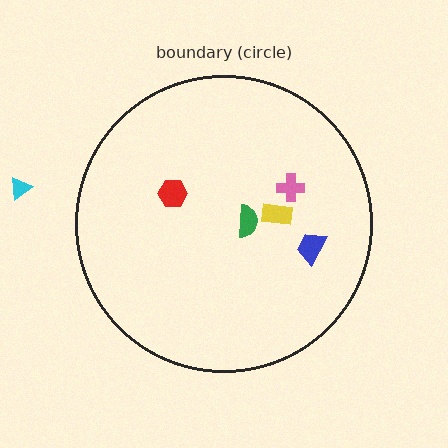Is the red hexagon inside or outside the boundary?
Inside.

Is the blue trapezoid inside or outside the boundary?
Inside.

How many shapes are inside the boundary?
5 inside, 1 outside.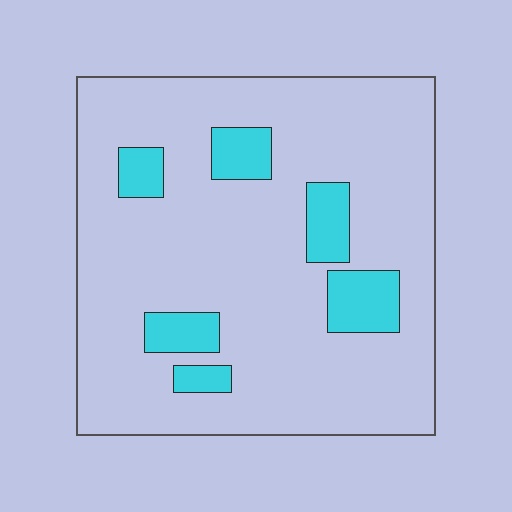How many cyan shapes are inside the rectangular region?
6.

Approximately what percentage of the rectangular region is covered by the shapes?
Approximately 15%.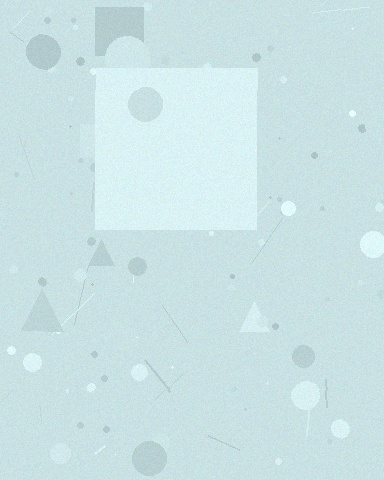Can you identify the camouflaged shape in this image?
The camouflaged shape is a square.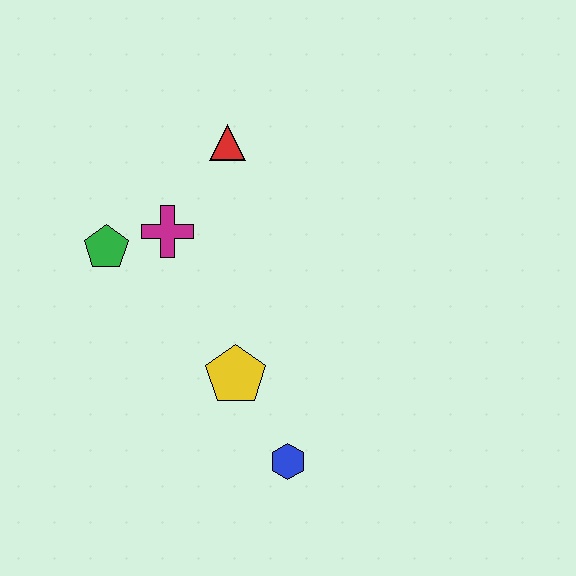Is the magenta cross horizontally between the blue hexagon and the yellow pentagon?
No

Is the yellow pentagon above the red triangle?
No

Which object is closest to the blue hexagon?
The yellow pentagon is closest to the blue hexagon.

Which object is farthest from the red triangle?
The blue hexagon is farthest from the red triangle.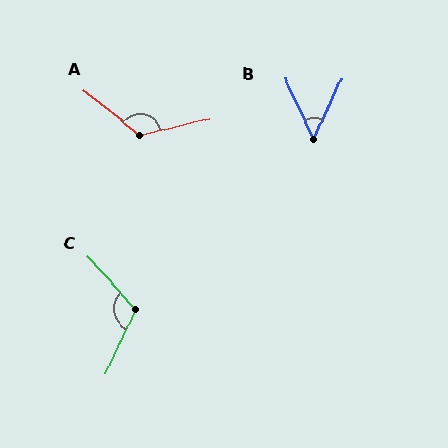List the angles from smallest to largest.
B (49°), C (114°), A (128°).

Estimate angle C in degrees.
Approximately 114 degrees.